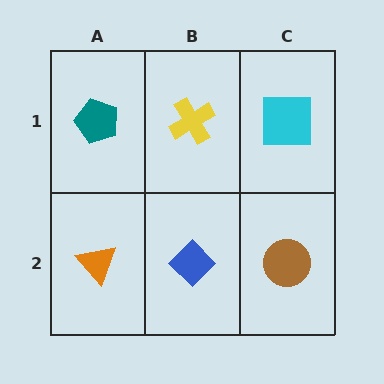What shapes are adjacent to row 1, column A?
An orange triangle (row 2, column A), a yellow cross (row 1, column B).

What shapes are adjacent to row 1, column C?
A brown circle (row 2, column C), a yellow cross (row 1, column B).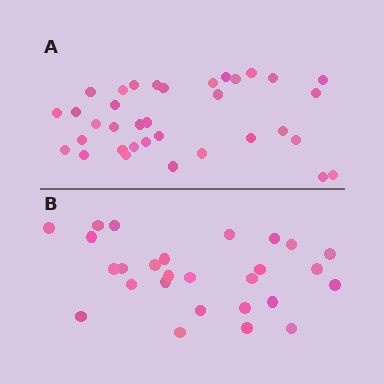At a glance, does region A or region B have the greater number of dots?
Region A (the top region) has more dots.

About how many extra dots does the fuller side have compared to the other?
Region A has roughly 8 or so more dots than region B.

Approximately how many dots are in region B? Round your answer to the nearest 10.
About 30 dots. (The exact count is 27, which rounds to 30.)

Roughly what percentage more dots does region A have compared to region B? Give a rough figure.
About 30% more.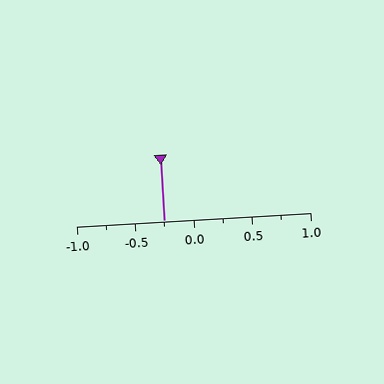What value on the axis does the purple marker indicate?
The marker indicates approximately -0.25.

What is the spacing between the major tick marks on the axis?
The major ticks are spaced 0.5 apart.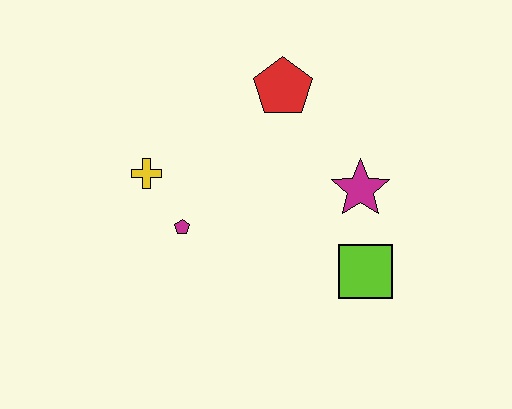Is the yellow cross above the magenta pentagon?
Yes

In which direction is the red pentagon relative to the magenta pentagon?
The red pentagon is above the magenta pentagon.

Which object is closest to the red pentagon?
The magenta star is closest to the red pentagon.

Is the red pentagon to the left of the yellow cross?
No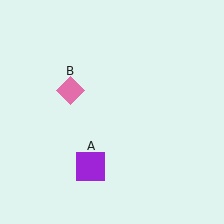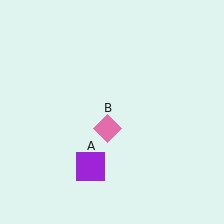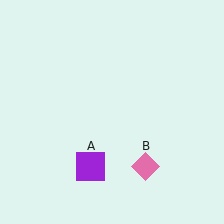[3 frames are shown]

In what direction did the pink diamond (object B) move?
The pink diamond (object B) moved down and to the right.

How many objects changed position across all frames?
1 object changed position: pink diamond (object B).